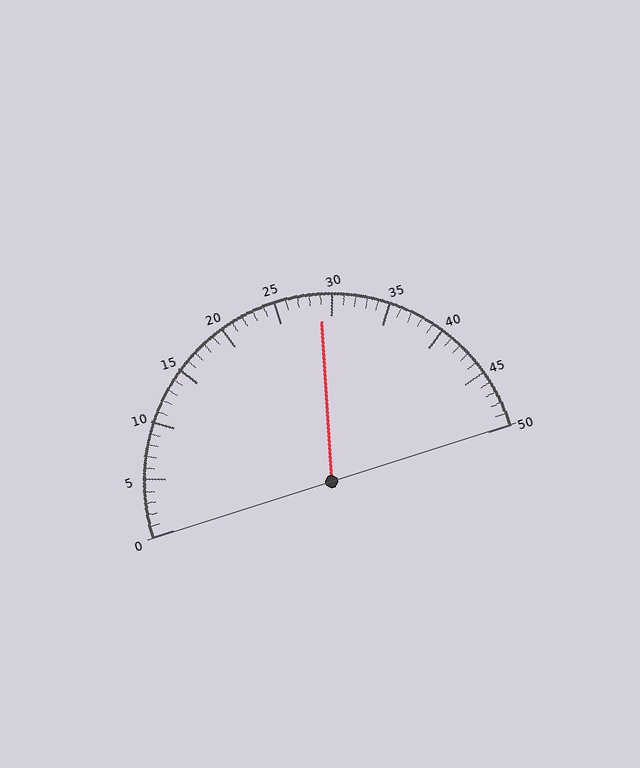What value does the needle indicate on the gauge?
The needle indicates approximately 29.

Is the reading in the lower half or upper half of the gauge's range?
The reading is in the upper half of the range (0 to 50).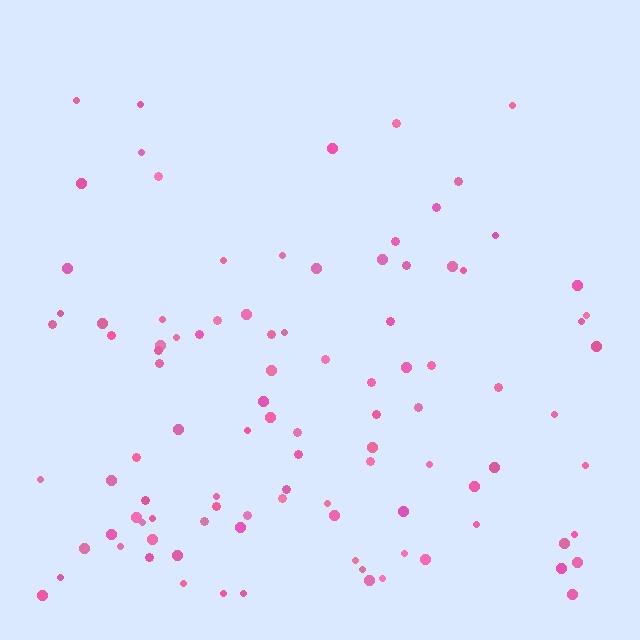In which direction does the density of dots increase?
From top to bottom, with the bottom side densest.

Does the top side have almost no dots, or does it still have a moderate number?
Still a moderate number, just noticeably fewer than the bottom.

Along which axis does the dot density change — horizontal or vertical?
Vertical.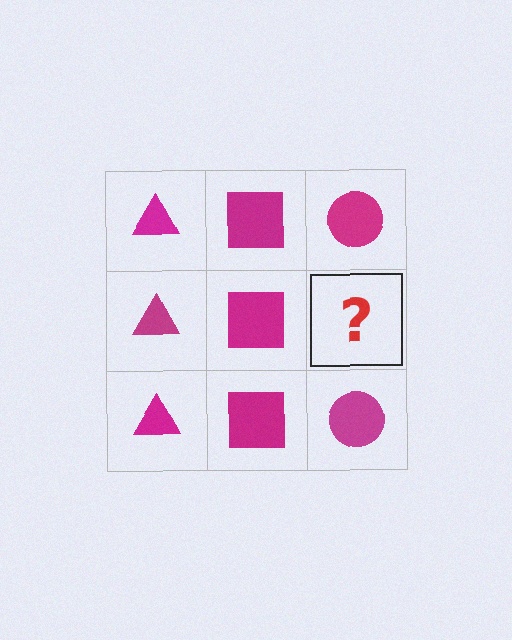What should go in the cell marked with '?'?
The missing cell should contain a magenta circle.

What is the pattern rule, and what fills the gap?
The rule is that each column has a consistent shape. The gap should be filled with a magenta circle.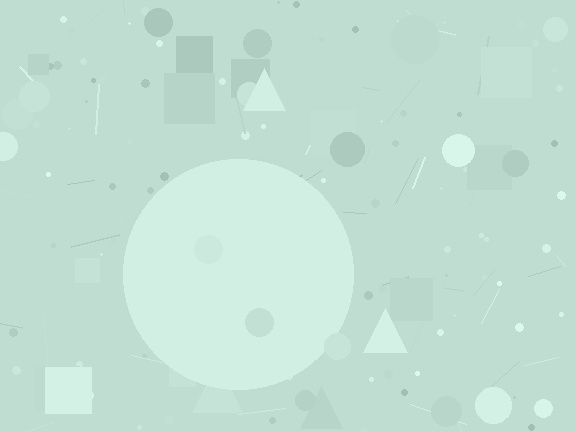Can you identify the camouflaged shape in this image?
The camouflaged shape is a circle.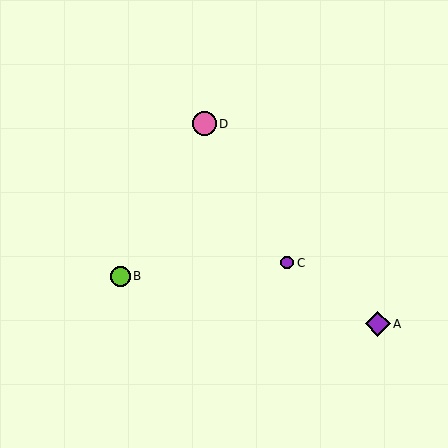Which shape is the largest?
The purple diamond (labeled A) is the largest.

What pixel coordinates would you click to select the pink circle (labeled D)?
Click at (204, 124) to select the pink circle D.